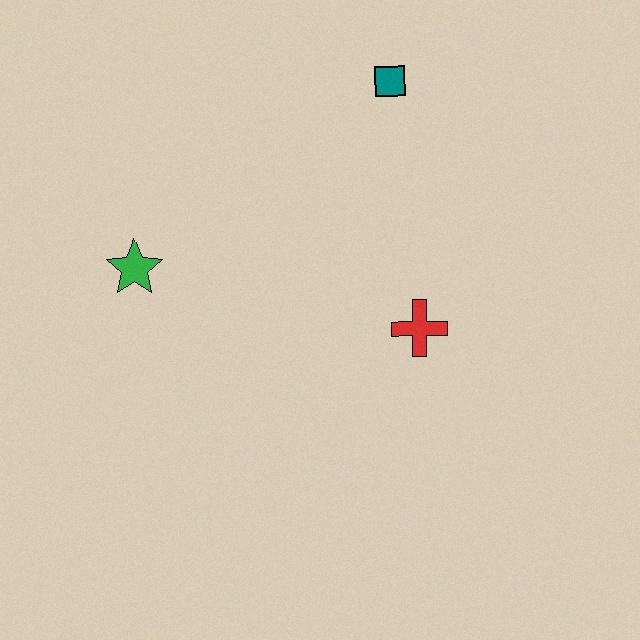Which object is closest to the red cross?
The teal square is closest to the red cross.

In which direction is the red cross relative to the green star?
The red cross is to the right of the green star.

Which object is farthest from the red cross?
The green star is farthest from the red cross.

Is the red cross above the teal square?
No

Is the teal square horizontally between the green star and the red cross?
Yes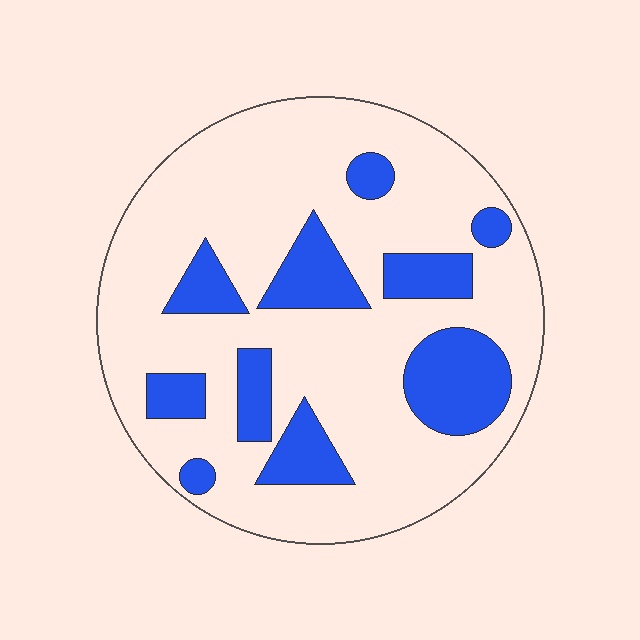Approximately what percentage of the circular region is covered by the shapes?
Approximately 25%.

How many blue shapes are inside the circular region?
10.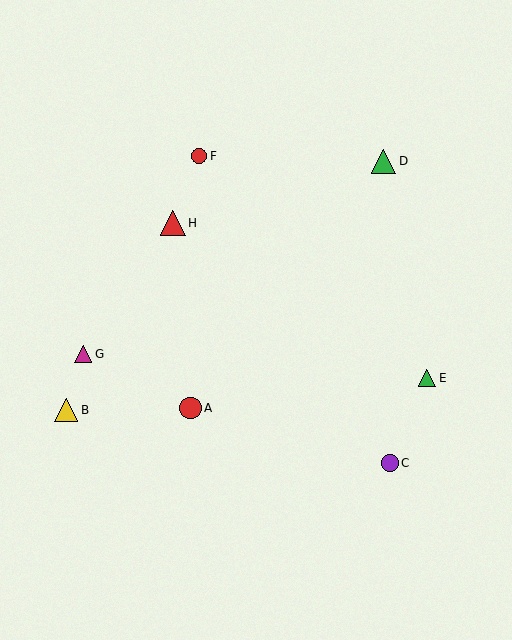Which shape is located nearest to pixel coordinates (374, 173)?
The green triangle (labeled D) at (384, 161) is nearest to that location.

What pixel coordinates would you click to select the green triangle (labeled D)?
Click at (384, 161) to select the green triangle D.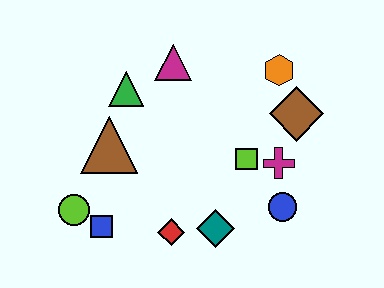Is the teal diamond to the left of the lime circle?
No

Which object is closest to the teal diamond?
The red diamond is closest to the teal diamond.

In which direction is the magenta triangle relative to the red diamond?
The magenta triangle is above the red diamond.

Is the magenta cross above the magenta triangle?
No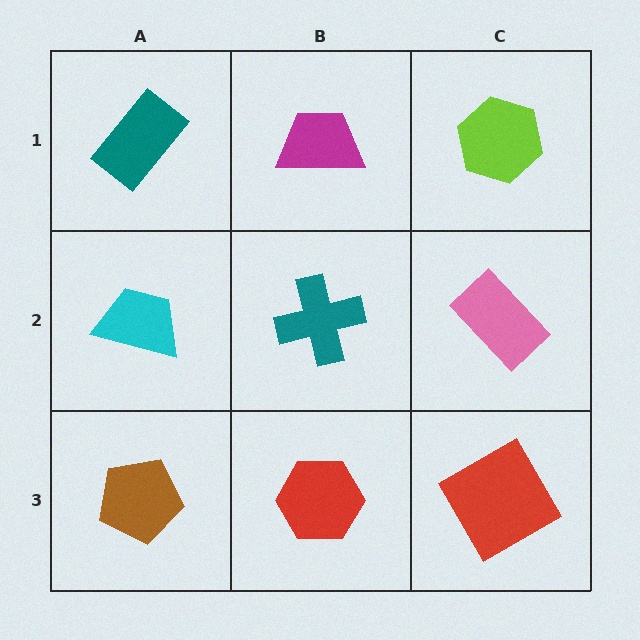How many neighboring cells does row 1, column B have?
3.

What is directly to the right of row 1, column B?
A lime hexagon.